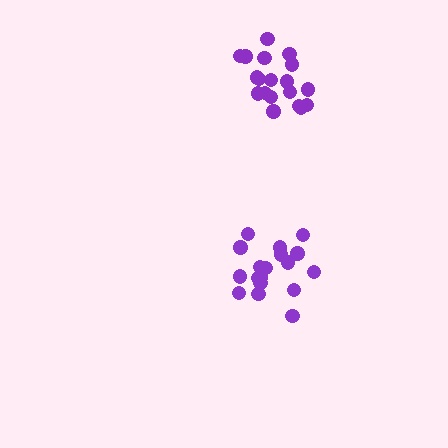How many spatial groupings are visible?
There are 2 spatial groupings.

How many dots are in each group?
Group 1: 19 dots, Group 2: 19 dots (38 total).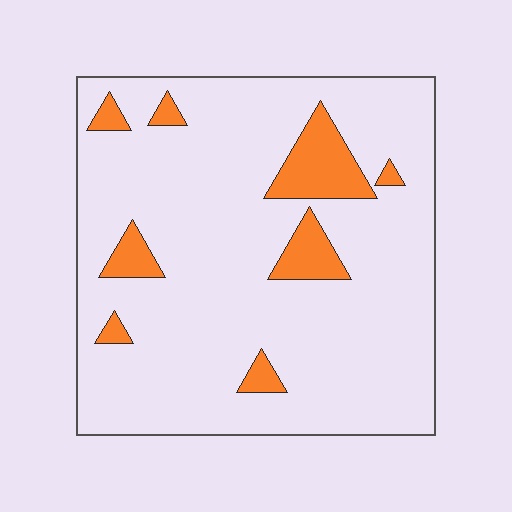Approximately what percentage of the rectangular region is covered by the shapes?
Approximately 10%.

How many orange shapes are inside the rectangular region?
8.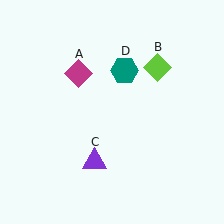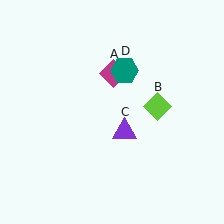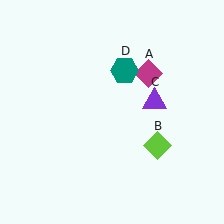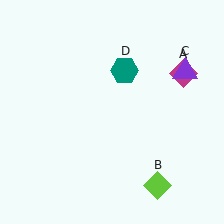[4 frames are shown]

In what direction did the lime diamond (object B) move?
The lime diamond (object B) moved down.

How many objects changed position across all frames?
3 objects changed position: magenta diamond (object A), lime diamond (object B), purple triangle (object C).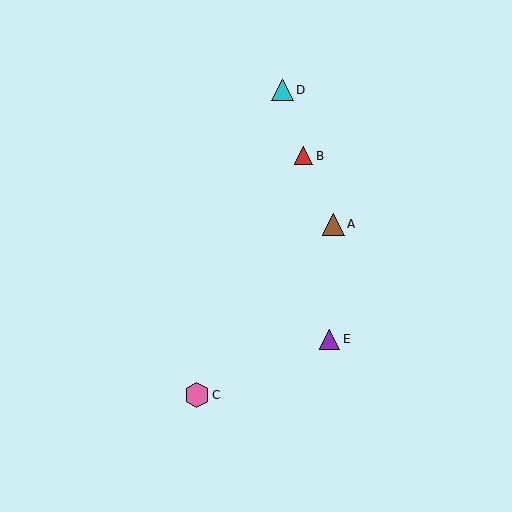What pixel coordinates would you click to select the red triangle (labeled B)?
Click at (304, 156) to select the red triangle B.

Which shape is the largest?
The pink hexagon (labeled C) is the largest.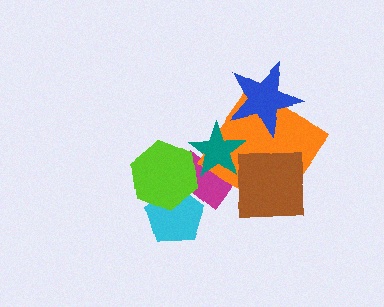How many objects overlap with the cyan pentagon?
2 objects overlap with the cyan pentagon.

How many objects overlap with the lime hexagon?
3 objects overlap with the lime hexagon.